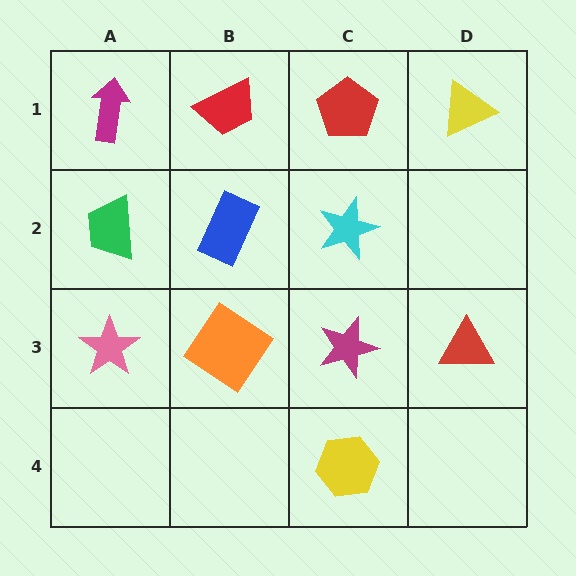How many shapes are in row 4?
1 shape.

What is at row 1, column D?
A yellow triangle.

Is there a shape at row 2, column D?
No, that cell is empty.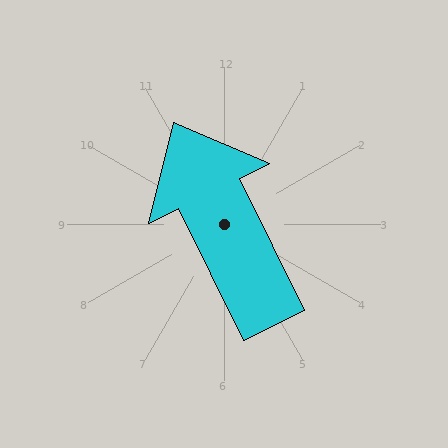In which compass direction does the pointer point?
Northwest.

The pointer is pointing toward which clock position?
Roughly 11 o'clock.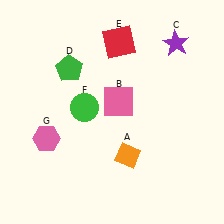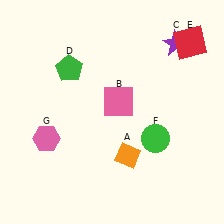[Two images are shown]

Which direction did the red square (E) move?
The red square (E) moved right.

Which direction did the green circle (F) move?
The green circle (F) moved right.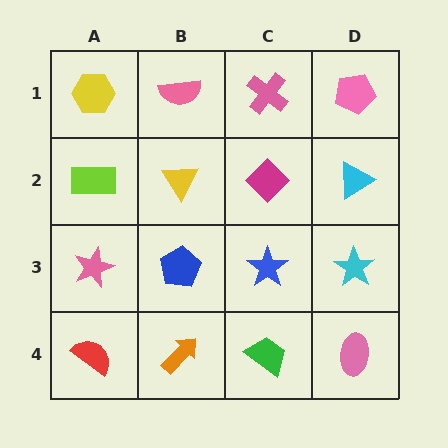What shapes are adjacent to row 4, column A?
A pink star (row 3, column A), an orange arrow (row 4, column B).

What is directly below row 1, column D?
A cyan triangle.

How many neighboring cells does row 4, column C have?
3.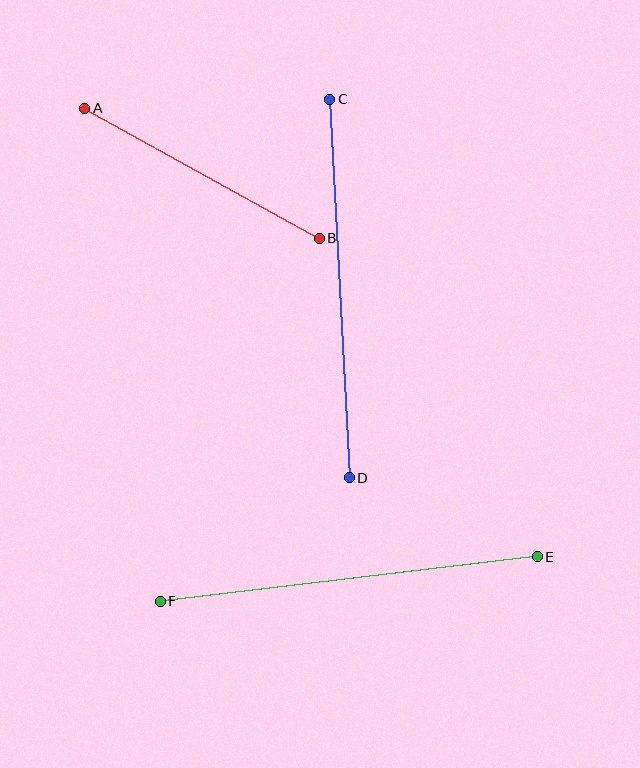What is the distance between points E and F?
The distance is approximately 380 pixels.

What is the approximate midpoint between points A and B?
The midpoint is at approximately (202, 173) pixels.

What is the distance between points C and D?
The distance is approximately 379 pixels.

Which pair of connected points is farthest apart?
Points E and F are farthest apart.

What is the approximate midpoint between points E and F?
The midpoint is at approximately (349, 579) pixels.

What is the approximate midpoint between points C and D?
The midpoint is at approximately (340, 288) pixels.